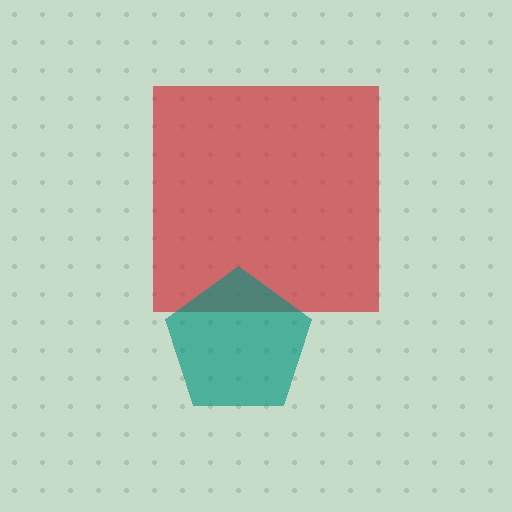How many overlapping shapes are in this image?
There are 2 overlapping shapes in the image.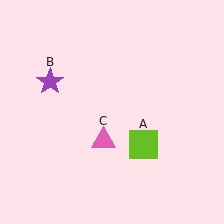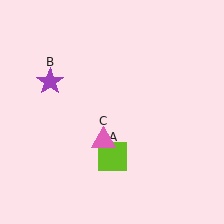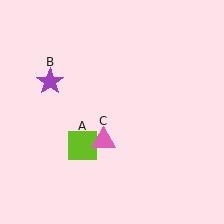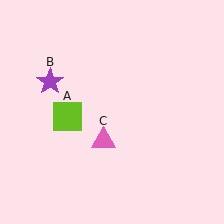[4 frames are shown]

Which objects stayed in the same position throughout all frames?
Purple star (object B) and pink triangle (object C) remained stationary.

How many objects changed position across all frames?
1 object changed position: lime square (object A).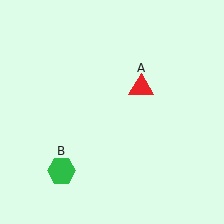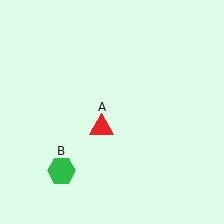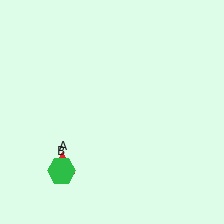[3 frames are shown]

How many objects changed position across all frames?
1 object changed position: red triangle (object A).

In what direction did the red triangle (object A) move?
The red triangle (object A) moved down and to the left.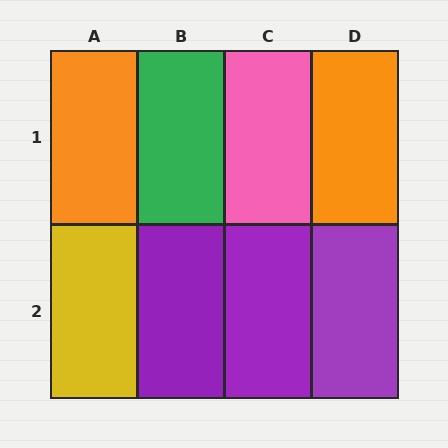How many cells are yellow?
1 cell is yellow.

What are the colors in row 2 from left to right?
Yellow, purple, purple, purple.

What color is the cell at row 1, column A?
Orange.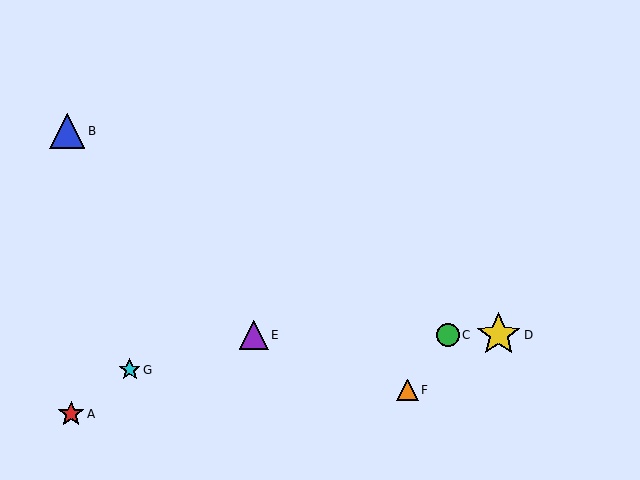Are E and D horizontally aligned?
Yes, both are at y≈335.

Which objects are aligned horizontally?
Objects C, D, E are aligned horizontally.